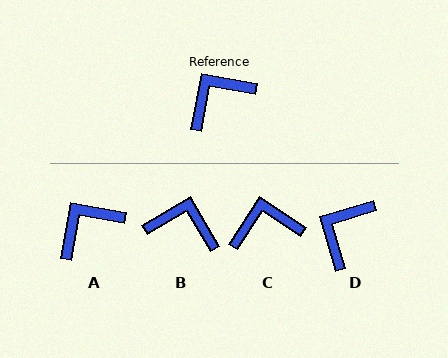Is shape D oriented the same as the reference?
No, it is off by about 27 degrees.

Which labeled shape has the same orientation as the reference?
A.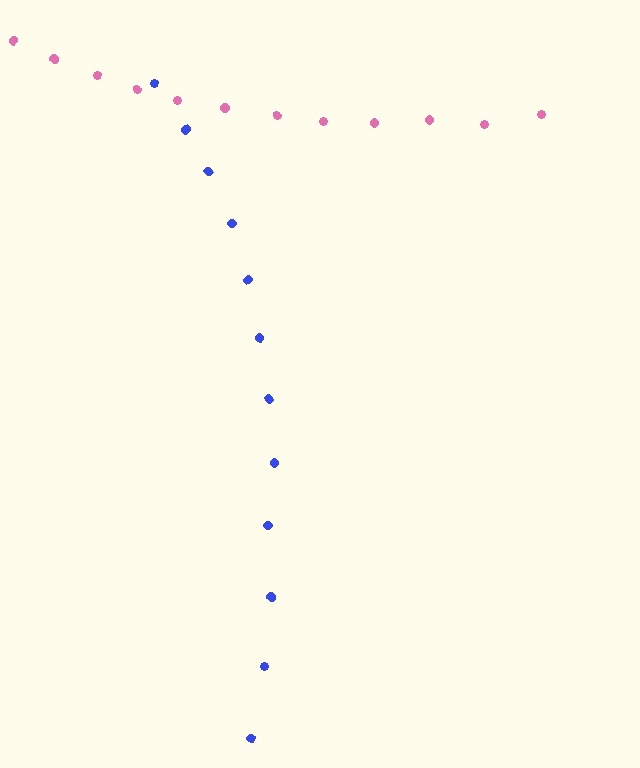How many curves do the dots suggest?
There are 2 distinct paths.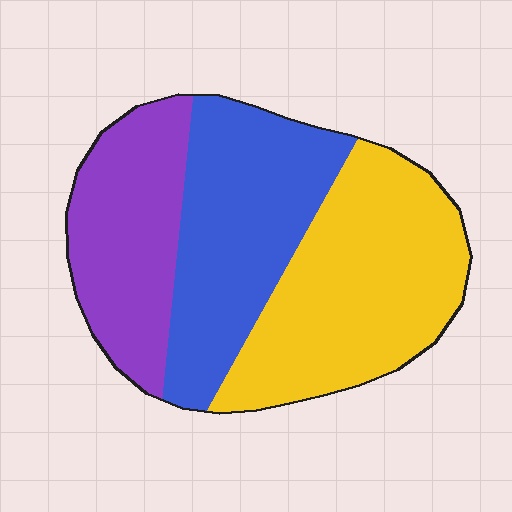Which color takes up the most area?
Yellow, at roughly 40%.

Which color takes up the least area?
Purple, at roughly 25%.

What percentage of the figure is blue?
Blue takes up about one third (1/3) of the figure.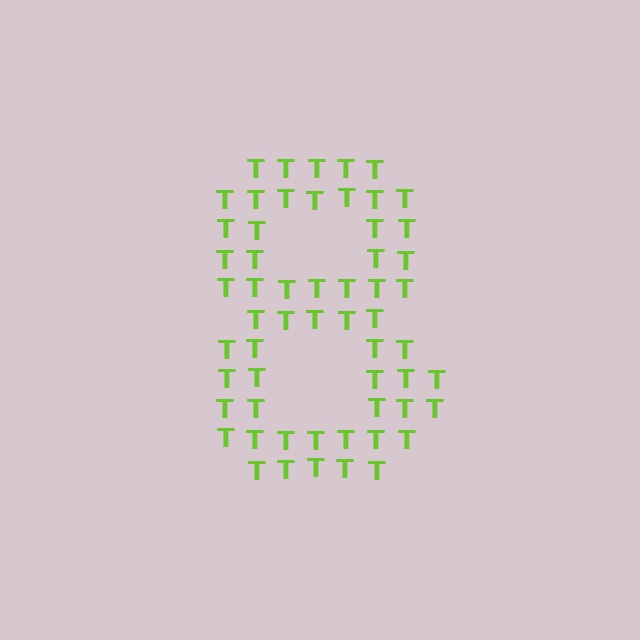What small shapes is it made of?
It is made of small letter T's.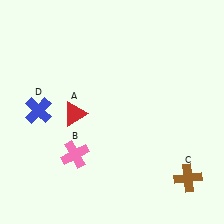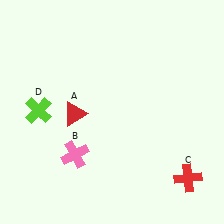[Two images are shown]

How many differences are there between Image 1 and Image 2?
There are 2 differences between the two images.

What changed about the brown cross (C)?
In Image 1, C is brown. In Image 2, it changed to red.